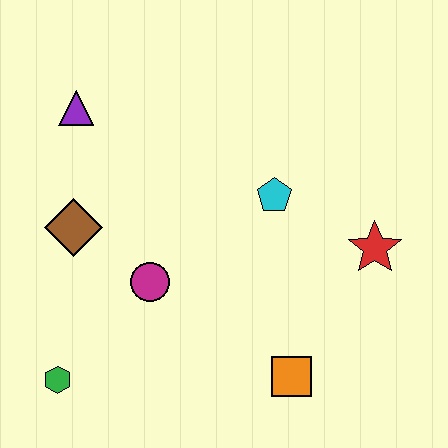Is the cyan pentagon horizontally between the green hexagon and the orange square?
Yes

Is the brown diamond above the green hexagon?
Yes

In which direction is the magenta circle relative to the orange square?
The magenta circle is to the left of the orange square.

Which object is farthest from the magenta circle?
The red star is farthest from the magenta circle.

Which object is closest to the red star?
The cyan pentagon is closest to the red star.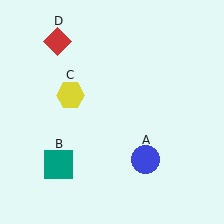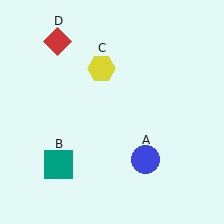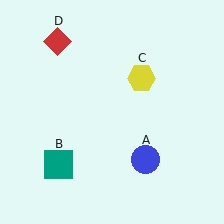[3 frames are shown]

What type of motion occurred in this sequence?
The yellow hexagon (object C) rotated clockwise around the center of the scene.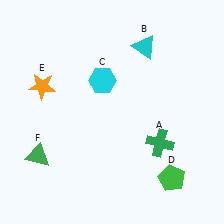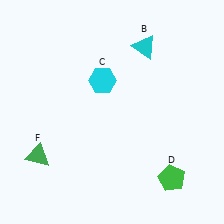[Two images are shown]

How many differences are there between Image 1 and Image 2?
There are 2 differences between the two images.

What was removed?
The orange star (E), the green cross (A) were removed in Image 2.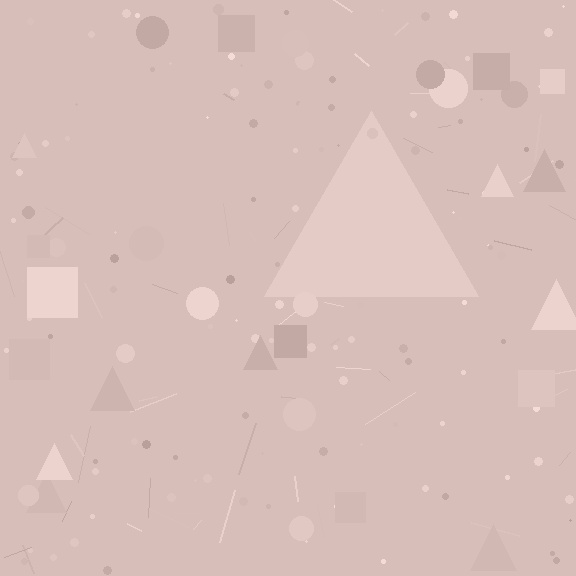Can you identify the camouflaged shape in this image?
The camouflaged shape is a triangle.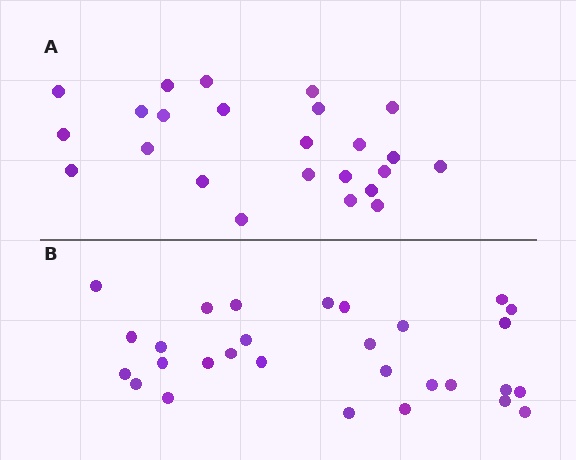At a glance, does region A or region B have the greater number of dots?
Region B (the bottom region) has more dots.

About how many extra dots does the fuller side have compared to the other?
Region B has about 5 more dots than region A.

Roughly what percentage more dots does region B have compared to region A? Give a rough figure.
About 20% more.